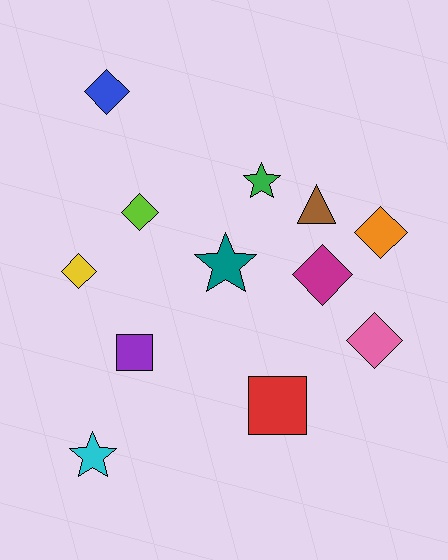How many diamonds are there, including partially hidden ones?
There are 6 diamonds.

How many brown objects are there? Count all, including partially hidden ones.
There is 1 brown object.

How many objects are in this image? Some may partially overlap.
There are 12 objects.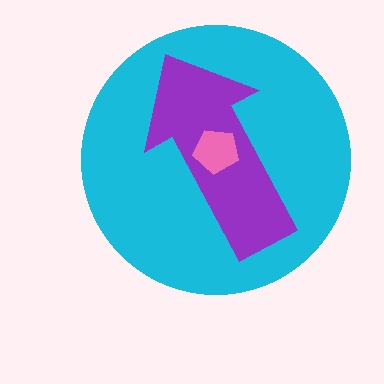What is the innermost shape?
The pink pentagon.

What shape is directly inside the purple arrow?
The pink pentagon.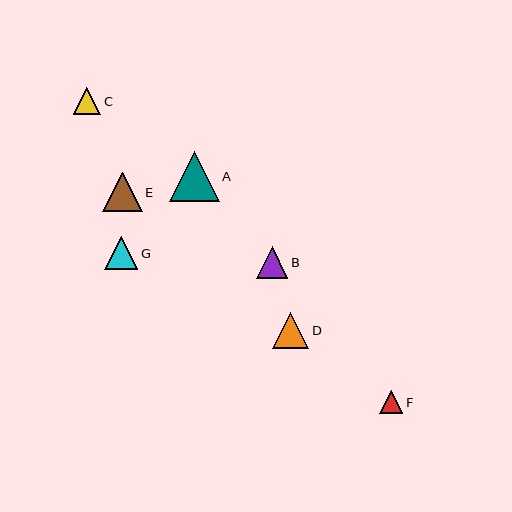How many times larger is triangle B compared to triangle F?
Triangle B is approximately 1.4 times the size of triangle F.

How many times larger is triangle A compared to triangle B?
Triangle A is approximately 1.6 times the size of triangle B.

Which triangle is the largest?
Triangle A is the largest with a size of approximately 49 pixels.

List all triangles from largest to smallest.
From largest to smallest: A, E, D, G, B, C, F.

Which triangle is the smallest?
Triangle F is the smallest with a size of approximately 23 pixels.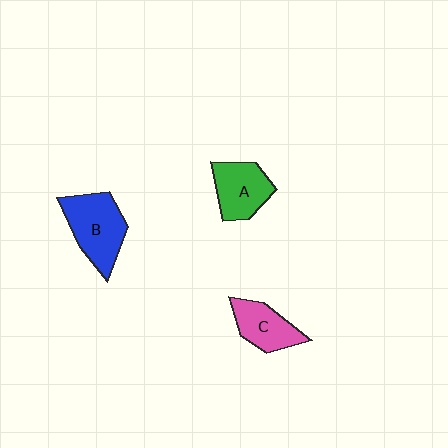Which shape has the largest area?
Shape B (blue).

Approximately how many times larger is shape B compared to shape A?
Approximately 1.3 times.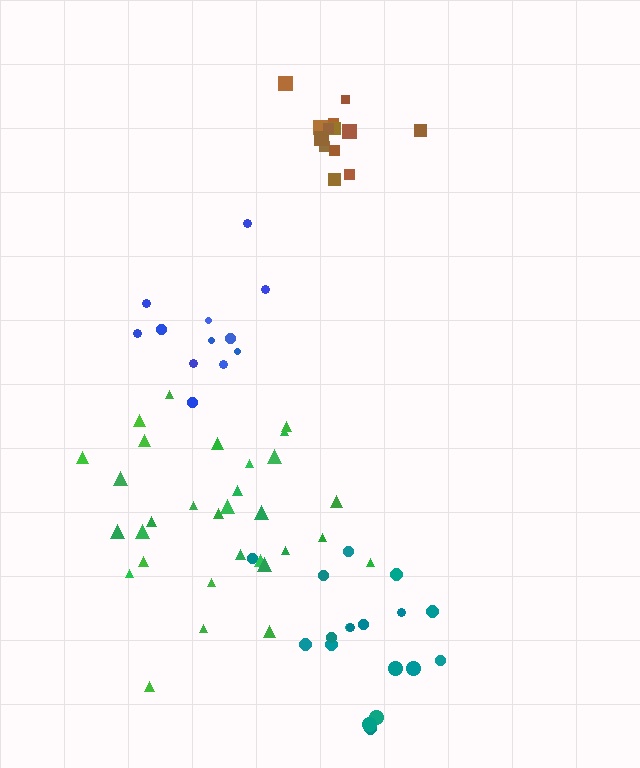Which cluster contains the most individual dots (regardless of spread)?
Green (31).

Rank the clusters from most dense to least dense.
brown, green, teal, blue.